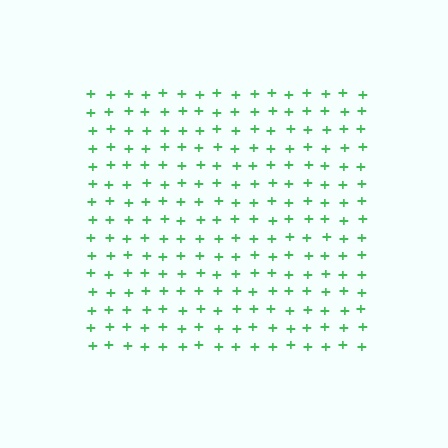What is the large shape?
The large shape is a square.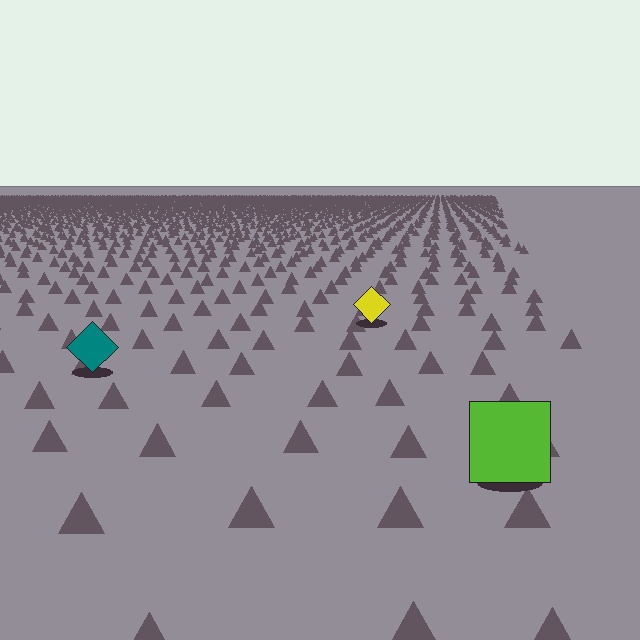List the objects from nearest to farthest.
From nearest to farthest: the lime square, the teal diamond, the yellow diamond.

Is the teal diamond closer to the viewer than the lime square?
No. The lime square is closer — you can tell from the texture gradient: the ground texture is coarser near it.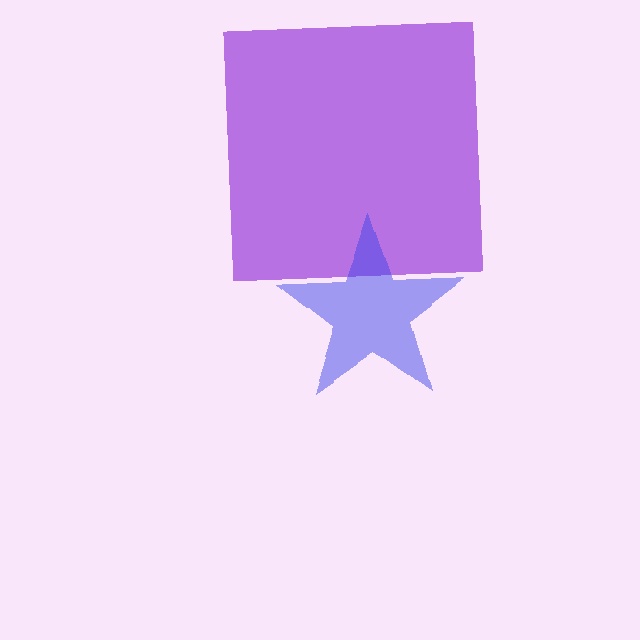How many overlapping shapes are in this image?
There are 2 overlapping shapes in the image.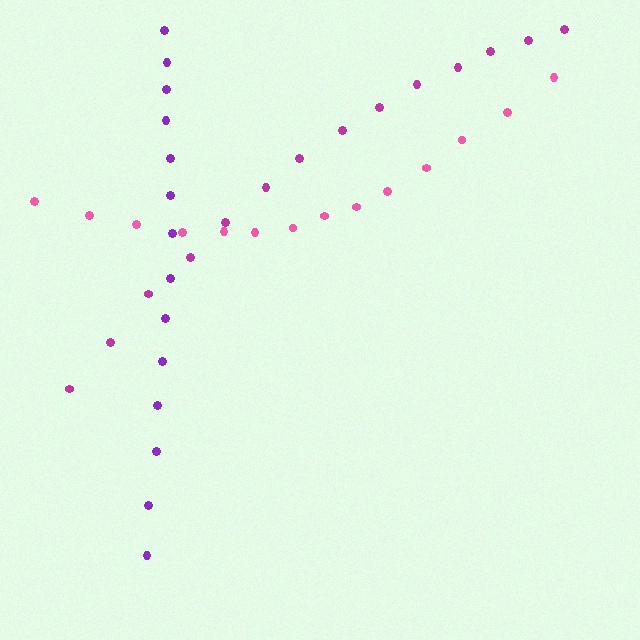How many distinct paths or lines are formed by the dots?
There are 3 distinct paths.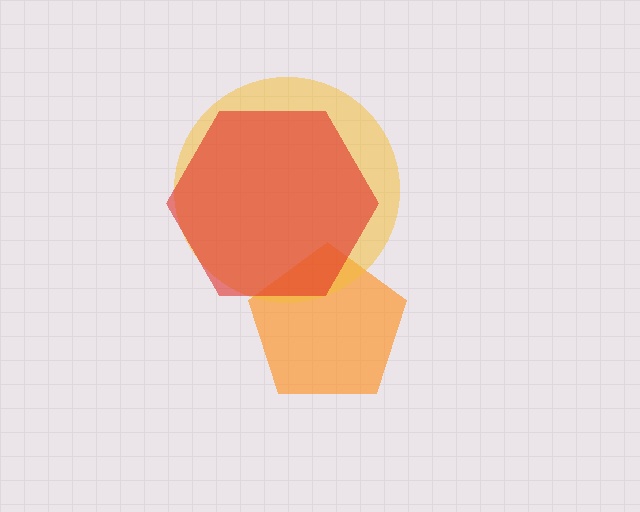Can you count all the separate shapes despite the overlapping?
Yes, there are 3 separate shapes.